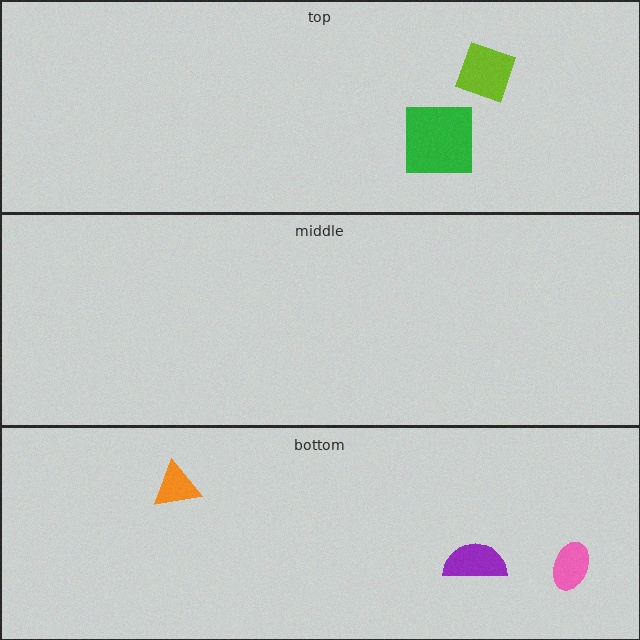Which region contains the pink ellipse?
The bottom region.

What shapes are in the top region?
The green square, the lime diamond.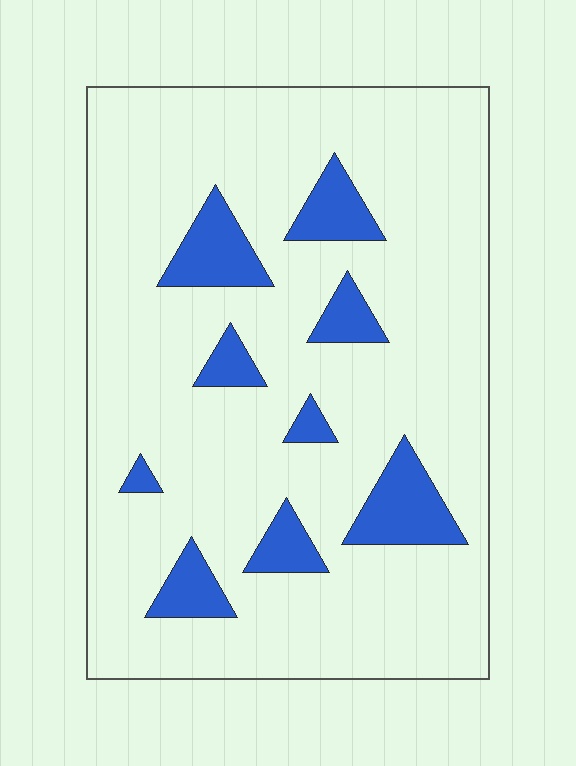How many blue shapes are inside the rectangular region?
9.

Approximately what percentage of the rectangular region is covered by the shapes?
Approximately 15%.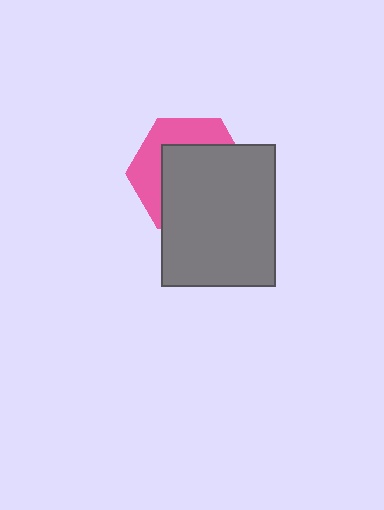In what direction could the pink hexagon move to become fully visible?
The pink hexagon could move toward the upper-left. That would shift it out from behind the gray rectangle entirely.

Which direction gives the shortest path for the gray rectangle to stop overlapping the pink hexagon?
Moving toward the lower-right gives the shortest separation.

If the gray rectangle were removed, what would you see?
You would see the complete pink hexagon.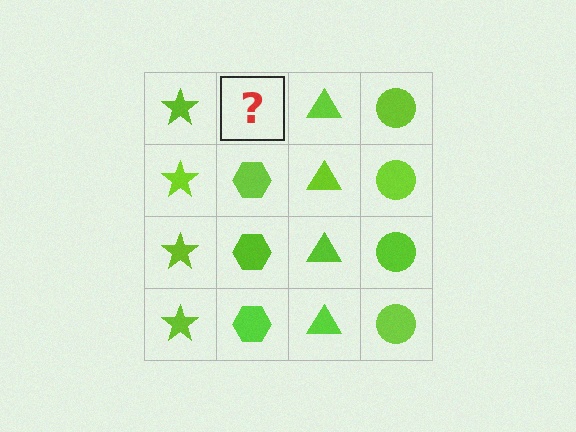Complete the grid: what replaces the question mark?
The question mark should be replaced with a lime hexagon.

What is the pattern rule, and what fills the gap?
The rule is that each column has a consistent shape. The gap should be filled with a lime hexagon.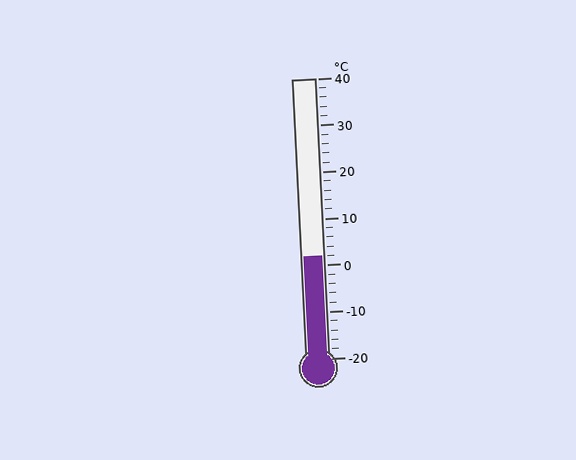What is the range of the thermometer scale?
The thermometer scale ranges from -20°C to 40°C.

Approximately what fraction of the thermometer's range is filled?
The thermometer is filled to approximately 35% of its range.